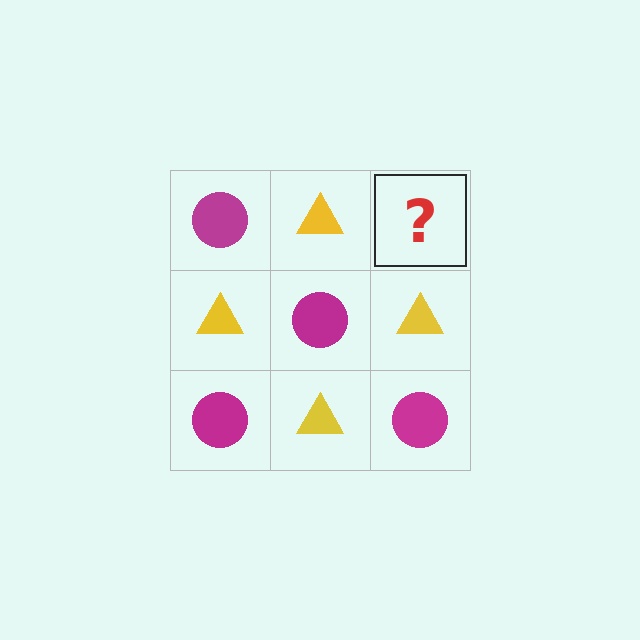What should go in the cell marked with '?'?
The missing cell should contain a magenta circle.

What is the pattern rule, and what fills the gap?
The rule is that it alternates magenta circle and yellow triangle in a checkerboard pattern. The gap should be filled with a magenta circle.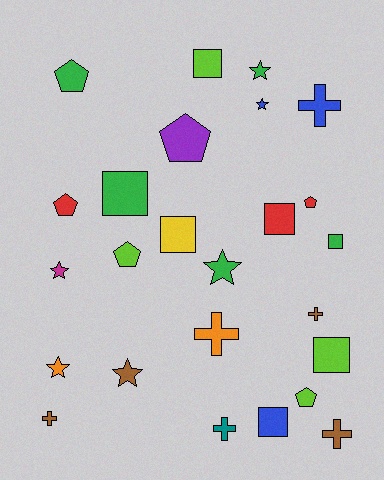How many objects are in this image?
There are 25 objects.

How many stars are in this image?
There are 6 stars.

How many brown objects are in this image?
There are 4 brown objects.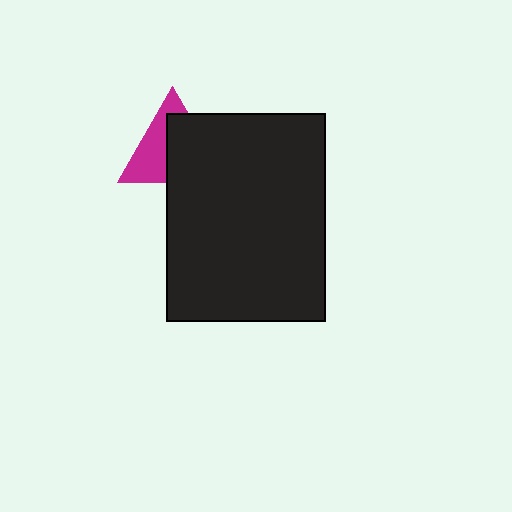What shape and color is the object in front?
The object in front is a black rectangle.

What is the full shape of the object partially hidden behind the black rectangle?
The partially hidden object is a magenta triangle.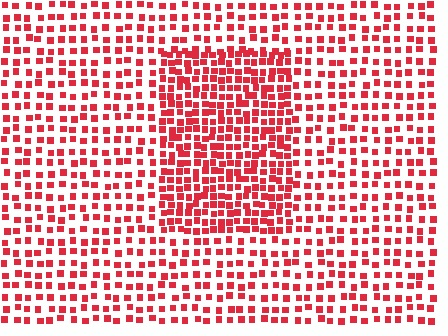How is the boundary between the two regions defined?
The boundary is defined by a change in element density (approximately 1.8x ratio). All elements are the same color, size, and shape.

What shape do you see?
I see a rectangle.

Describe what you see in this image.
The image contains small red elements arranged at two different densities. A rectangle-shaped region is visible where the elements are more densely packed than the surrounding area.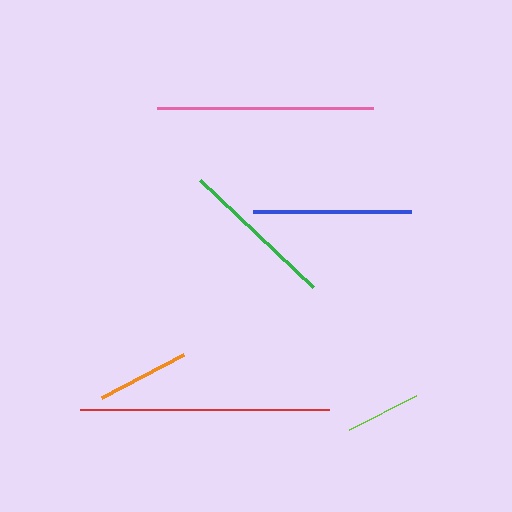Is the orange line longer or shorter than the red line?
The red line is longer than the orange line.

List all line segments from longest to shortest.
From longest to shortest: red, pink, blue, green, orange, lime.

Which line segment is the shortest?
The lime line is the shortest at approximately 75 pixels.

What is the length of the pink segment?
The pink segment is approximately 216 pixels long.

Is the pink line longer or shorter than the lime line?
The pink line is longer than the lime line.